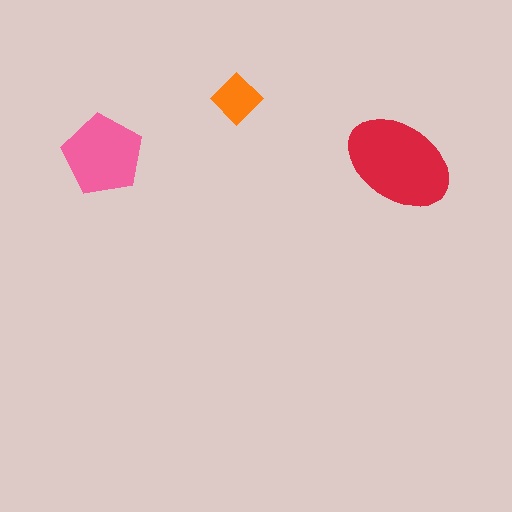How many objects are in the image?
There are 3 objects in the image.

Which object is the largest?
The red ellipse.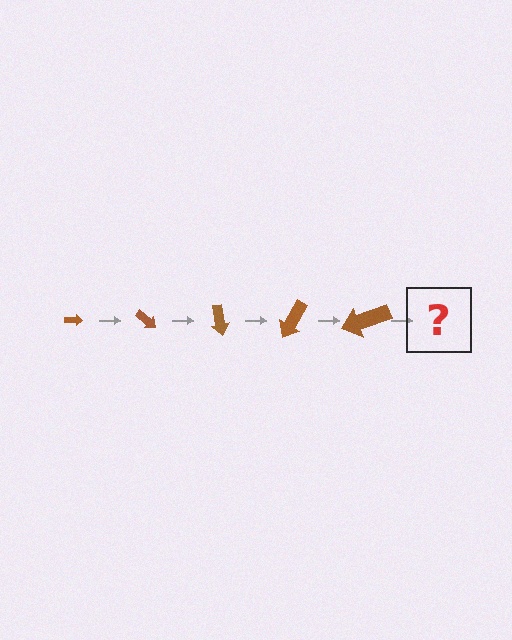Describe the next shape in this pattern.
It should be an arrow, larger than the previous one and rotated 200 degrees from the start.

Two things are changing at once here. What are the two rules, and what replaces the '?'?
The two rules are that the arrow grows larger each step and it rotates 40 degrees each step. The '?' should be an arrow, larger than the previous one and rotated 200 degrees from the start.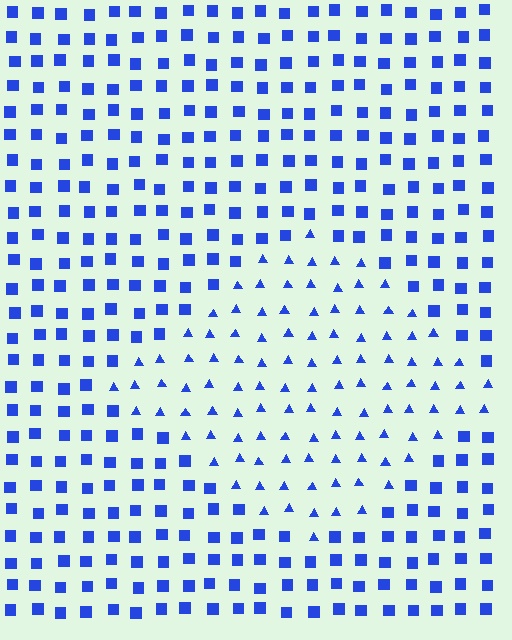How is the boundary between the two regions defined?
The boundary is defined by a change in element shape: triangles inside vs. squares outside. All elements share the same color and spacing.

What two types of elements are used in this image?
The image uses triangles inside the diamond region and squares outside it.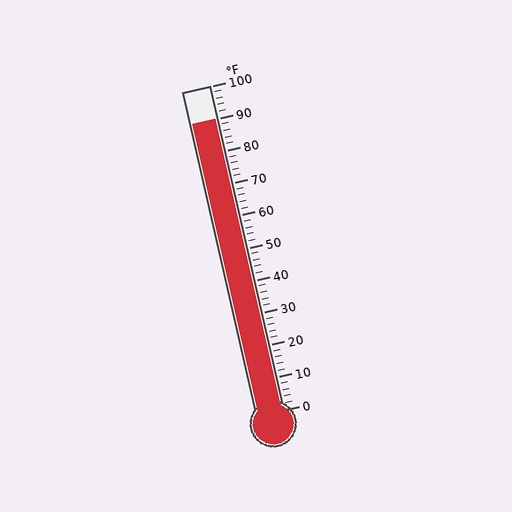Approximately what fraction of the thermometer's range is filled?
The thermometer is filled to approximately 90% of its range.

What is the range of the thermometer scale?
The thermometer scale ranges from 0°F to 100°F.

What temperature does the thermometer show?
The thermometer shows approximately 90°F.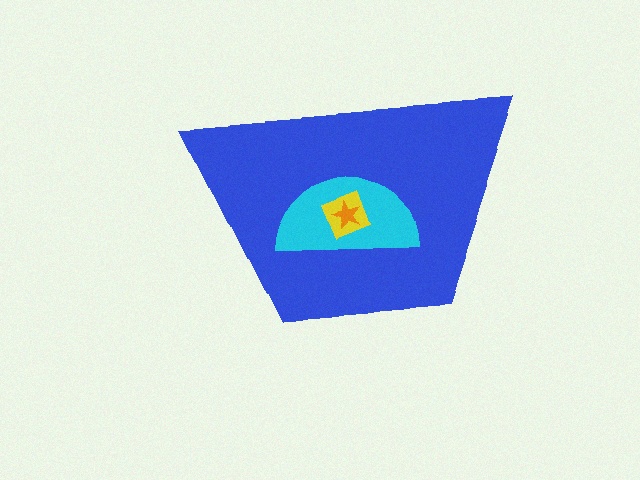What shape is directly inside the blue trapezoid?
The cyan semicircle.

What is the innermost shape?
The orange star.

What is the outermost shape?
The blue trapezoid.